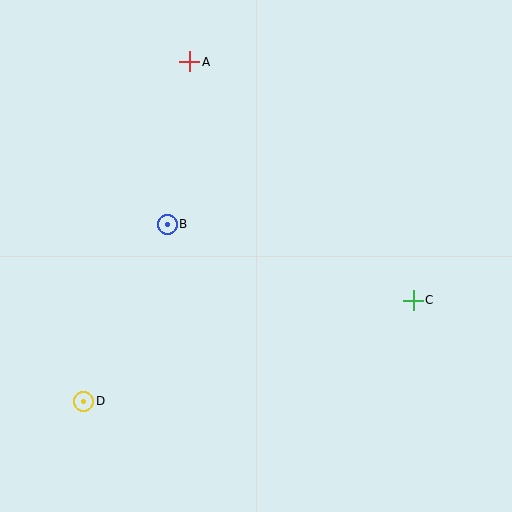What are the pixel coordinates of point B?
Point B is at (167, 224).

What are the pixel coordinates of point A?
Point A is at (190, 62).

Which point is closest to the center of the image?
Point B at (167, 224) is closest to the center.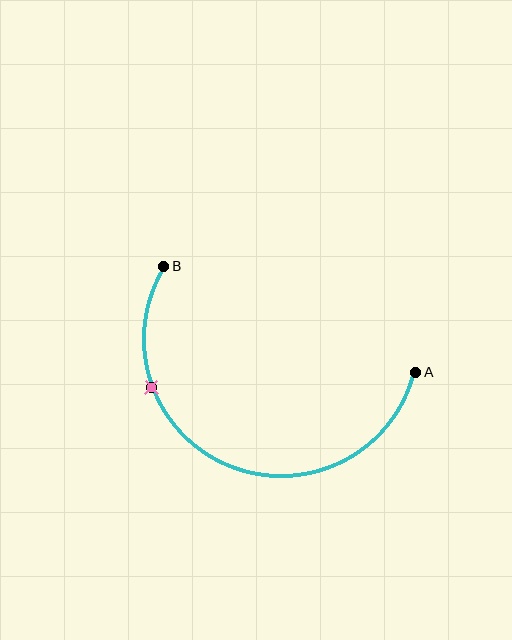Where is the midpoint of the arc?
The arc midpoint is the point on the curve farthest from the straight line joining A and B. It sits below that line.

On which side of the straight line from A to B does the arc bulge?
The arc bulges below the straight line connecting A and B.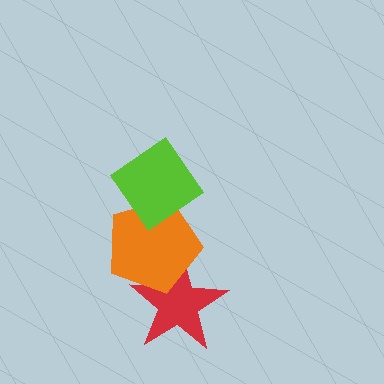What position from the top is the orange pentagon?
The orange pentagon is 2nd from the top.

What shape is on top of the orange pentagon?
The lime diamond is on top of the orange pentagon.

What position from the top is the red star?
The red star is 3rd from the top.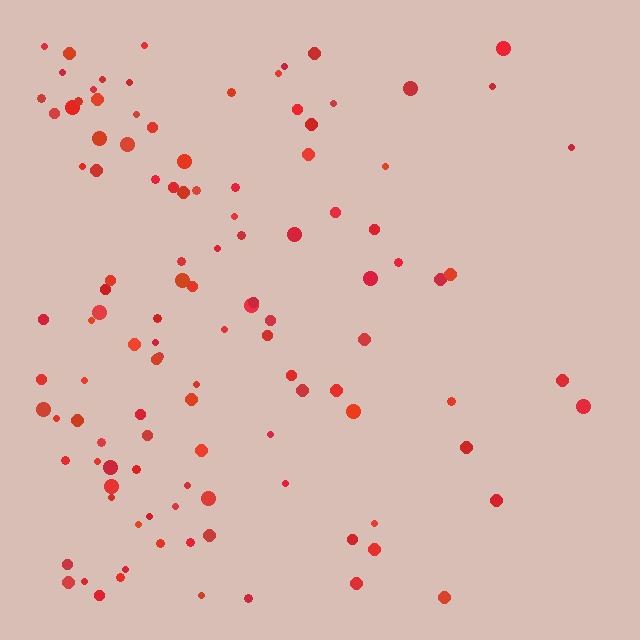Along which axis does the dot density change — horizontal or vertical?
Horizontal.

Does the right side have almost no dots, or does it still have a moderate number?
Still a moderate number, just noticeably fewer than the left.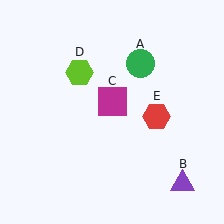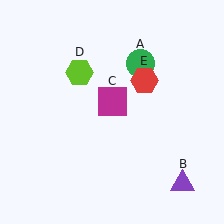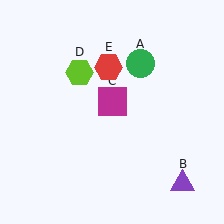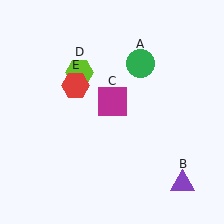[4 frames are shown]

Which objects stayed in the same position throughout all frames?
Green circle (object A) and purple triangle (object B) and magenta square (object C) and lime hexagon (object D) remained stationary.